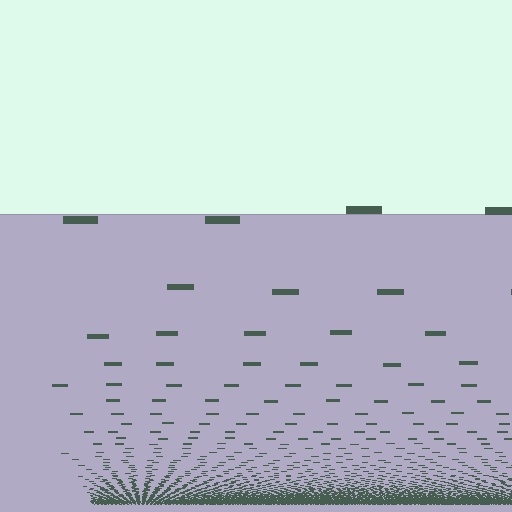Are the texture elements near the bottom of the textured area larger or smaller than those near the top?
Smaller. The gradient is inverted — elements near the bottom are smaller and denser.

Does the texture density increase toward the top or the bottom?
Density increases toward the bottom.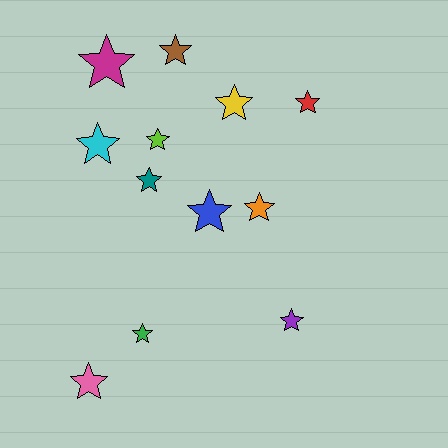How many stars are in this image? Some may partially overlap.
There are 12 stars.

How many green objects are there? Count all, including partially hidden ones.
There is 1 green object.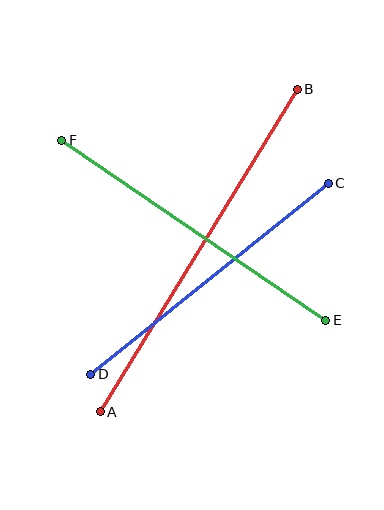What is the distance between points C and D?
The distance is approximately 305 pixels.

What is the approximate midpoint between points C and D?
The midpoint is at approximately (209, 279) pixels.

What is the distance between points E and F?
The distance is approximately 320 pixels.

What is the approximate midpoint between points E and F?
The midpoint is at approximately (194, 230) pixels.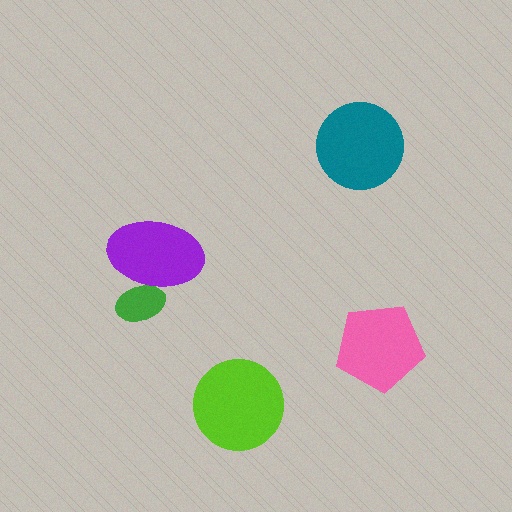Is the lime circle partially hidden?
No, no other shape covers it.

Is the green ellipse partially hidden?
Yes, it is partially covered by another shape.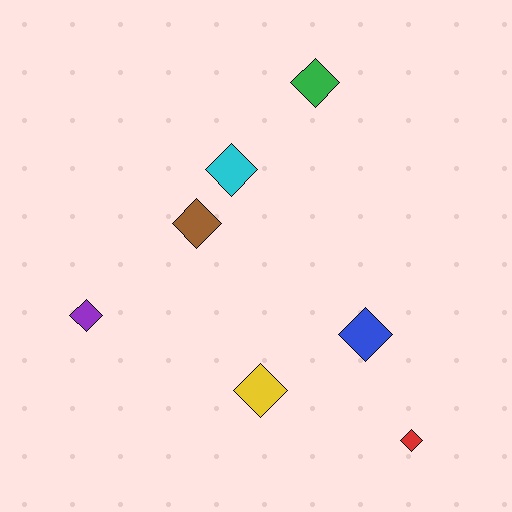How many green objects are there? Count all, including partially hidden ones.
There is 1 green object.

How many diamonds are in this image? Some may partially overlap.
There are 7 diamonds.